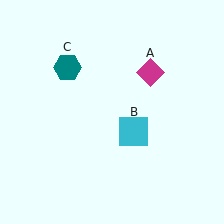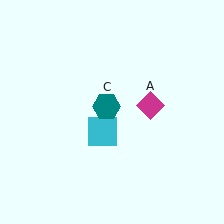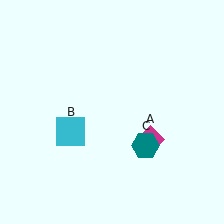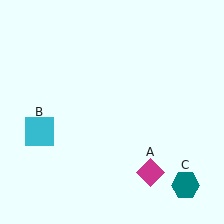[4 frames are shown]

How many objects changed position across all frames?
3 objects changed position: magenta diamond (object A), cyan square (object B), teal hexagon (object C).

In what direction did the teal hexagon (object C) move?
The teal hexagon (object C) moved down and to the right.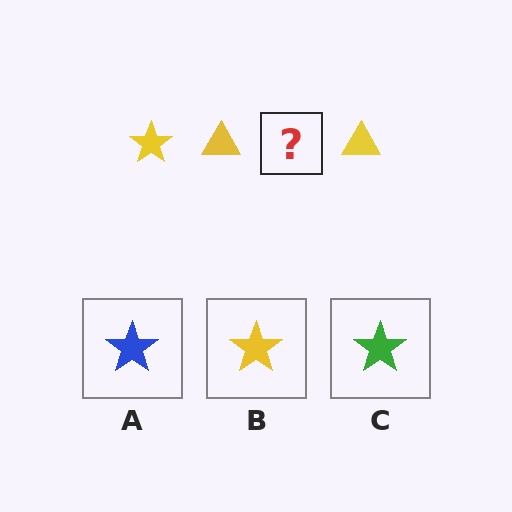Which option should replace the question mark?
Option B.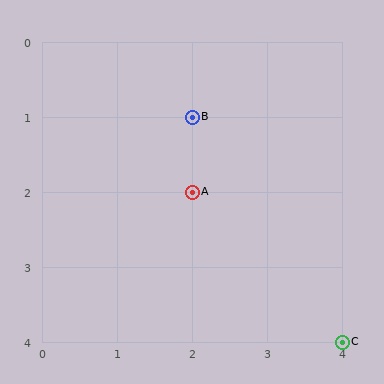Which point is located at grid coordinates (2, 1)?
Point B is at (2, 1).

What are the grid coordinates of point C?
Point C is at grid coordinates (4, 4).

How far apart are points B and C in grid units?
Points B and C are 2 columns and 3 rows apart (about 3.6 grid units diagonally).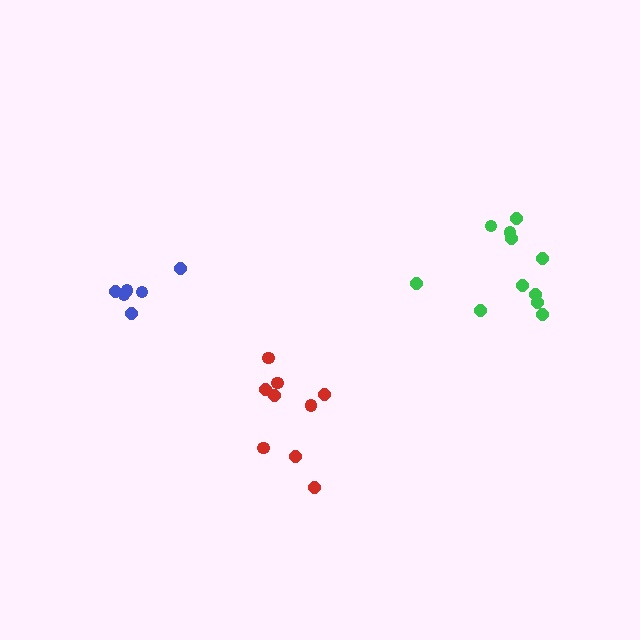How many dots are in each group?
Group 1: 11 dots, Group 2: 6 dots, Group 3: 9 dots (26 total).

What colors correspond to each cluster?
The clusters are colored: green, blue, red.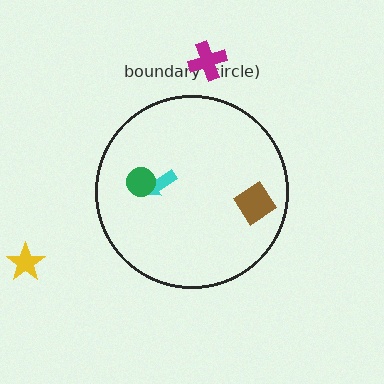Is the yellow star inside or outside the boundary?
Outside.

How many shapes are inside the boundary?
3 inside, 2 outside.